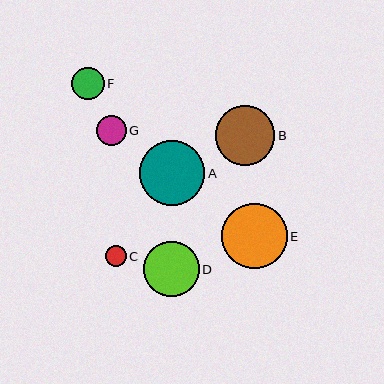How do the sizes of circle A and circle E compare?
Circle A and circle E are approximately the same size.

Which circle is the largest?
Circle A is the largest with a size of approximately 65 pixels.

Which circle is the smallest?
Circle C is the smallest with a size of approximately 21 pixels.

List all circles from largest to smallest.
From largest to smallest: A, E, B, D, F, G, C.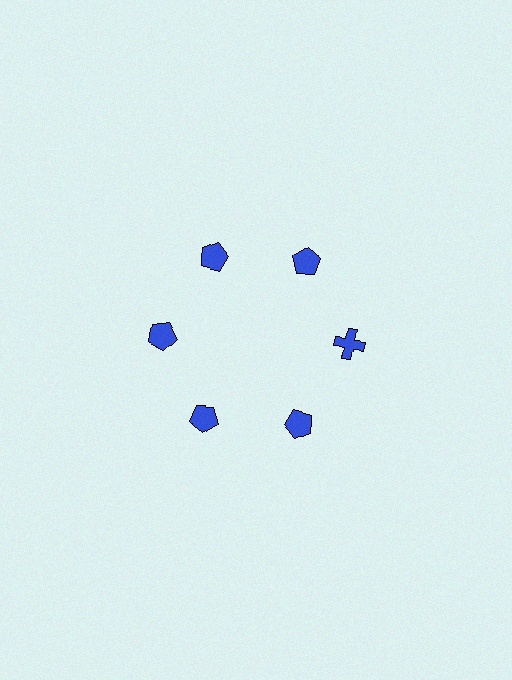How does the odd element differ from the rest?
It has a different shape: cross instead of pentagon.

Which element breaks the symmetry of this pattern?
The blue cross at roughly the 3 o'clock position breaks the symmetry. All other shapes are blue pentagons.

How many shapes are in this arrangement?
There are 6 shapes arranged in a ring pattern.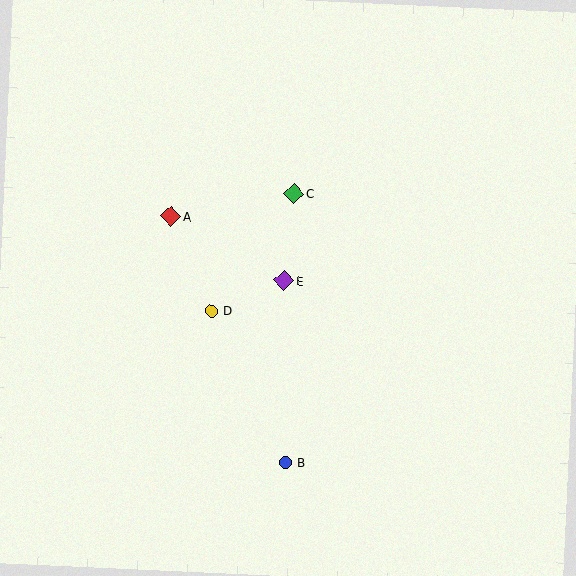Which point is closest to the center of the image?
Point E at (284, 281) is closest to the center.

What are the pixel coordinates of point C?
Point C is at (294, 193).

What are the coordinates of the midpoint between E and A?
The midpoint between E and A is at (227, 249).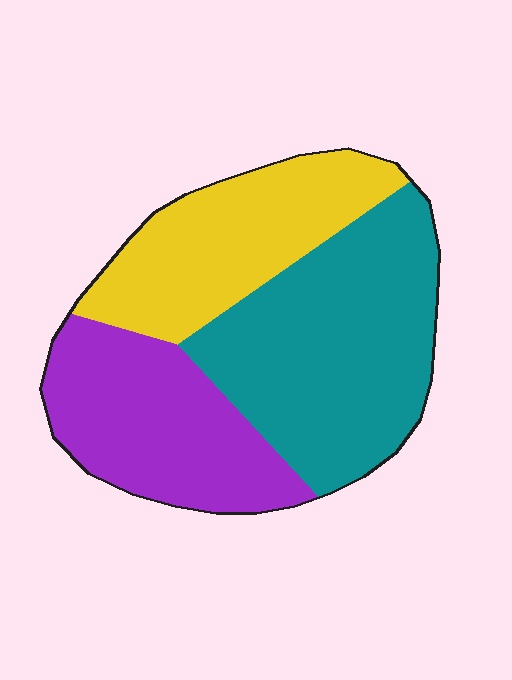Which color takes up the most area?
Teal, at roughly 45%.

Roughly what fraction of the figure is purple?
Purple covers 29% of the figure.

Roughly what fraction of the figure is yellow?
Yellow covers around 30% of the figure.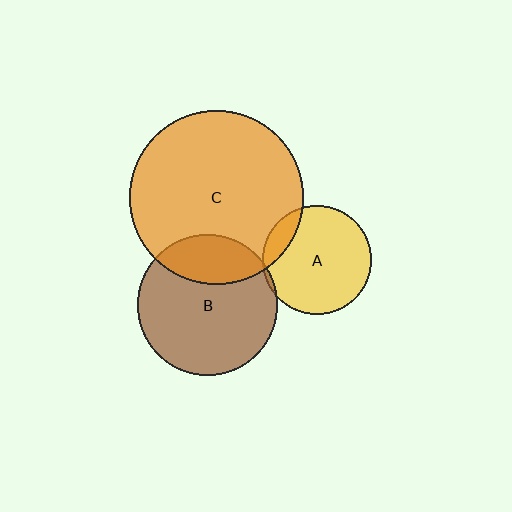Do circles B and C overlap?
Yes.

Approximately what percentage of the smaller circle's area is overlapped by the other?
Approximately 25%.